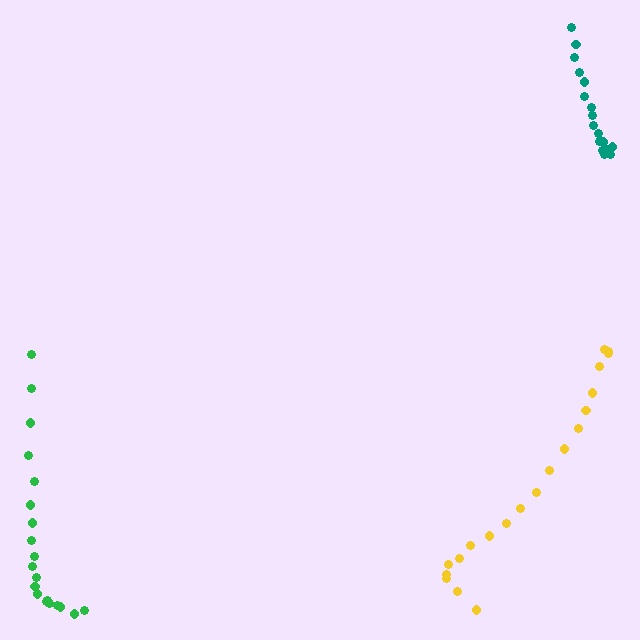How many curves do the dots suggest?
There are 3 distinct paths.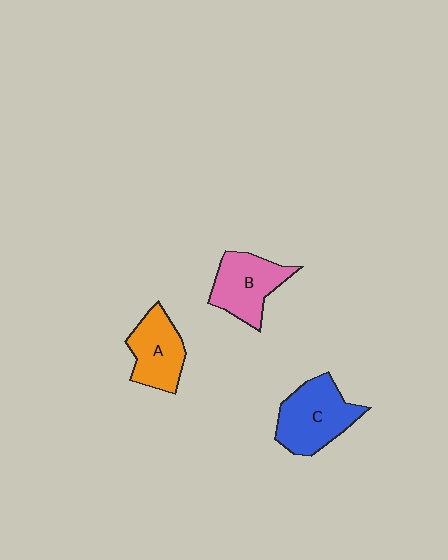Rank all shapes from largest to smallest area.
From largest to smallest: C (blue), B (pink), A (orange).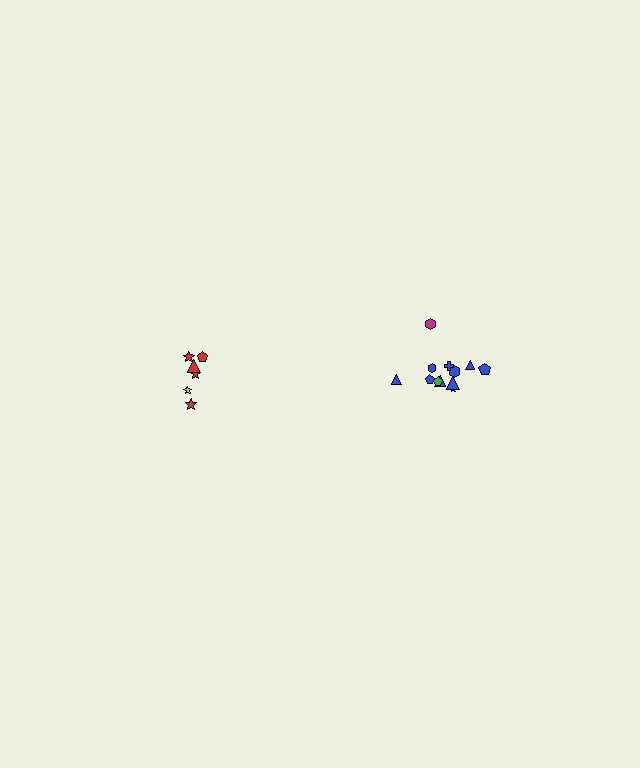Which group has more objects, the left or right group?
The right group.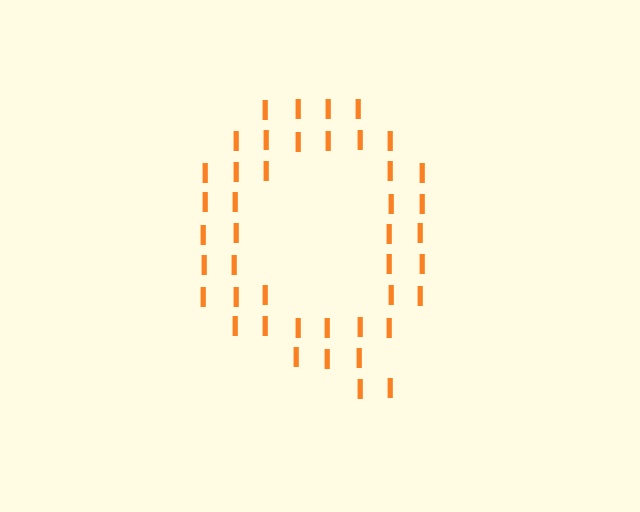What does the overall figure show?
The overall figure shows the letter Q.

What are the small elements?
The small elements are letter I's.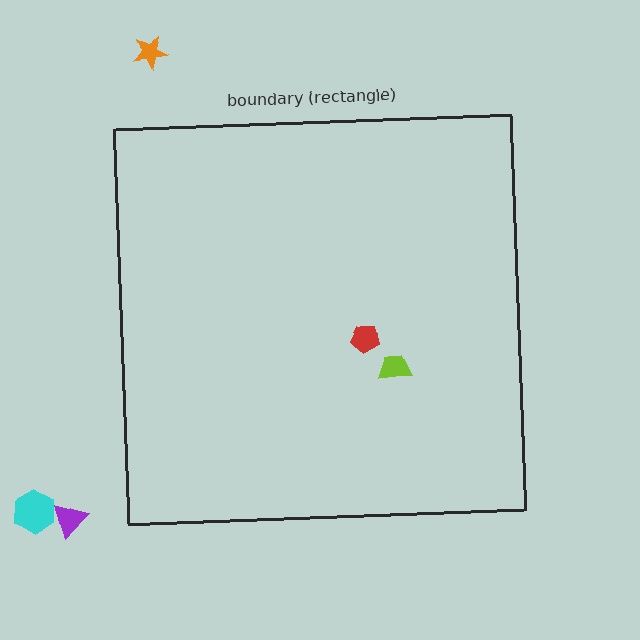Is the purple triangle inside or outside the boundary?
Outside.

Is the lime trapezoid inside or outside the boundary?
Inside.